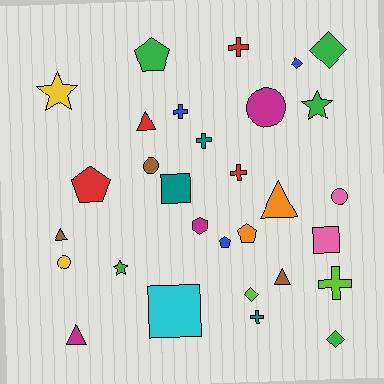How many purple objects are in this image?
There are no purple objects.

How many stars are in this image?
There are 3 stars.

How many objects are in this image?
There are 30 objects.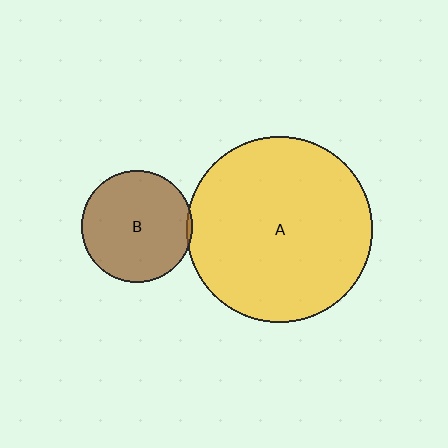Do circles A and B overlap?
Yes.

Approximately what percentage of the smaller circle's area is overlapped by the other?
Approximately 5%.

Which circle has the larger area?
Circle A (yellow).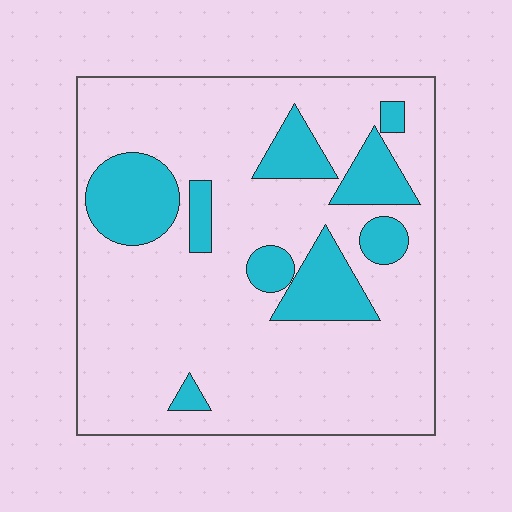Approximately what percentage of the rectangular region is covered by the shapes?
Approximately 20%.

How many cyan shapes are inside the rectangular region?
9.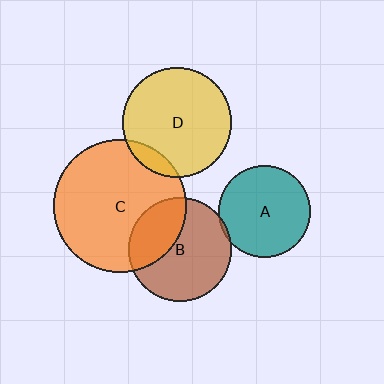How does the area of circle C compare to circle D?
Approximately 1.5 times.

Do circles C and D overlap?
Yes.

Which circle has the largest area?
Circle C (orange).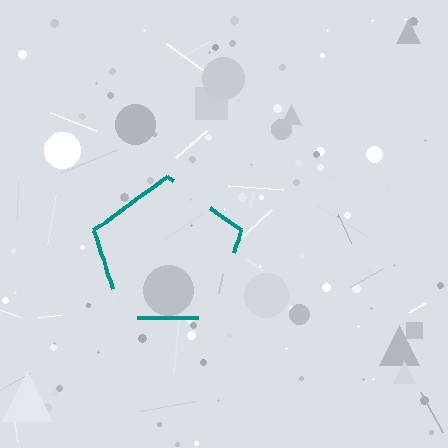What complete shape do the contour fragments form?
The contour fragments form a pentagon.